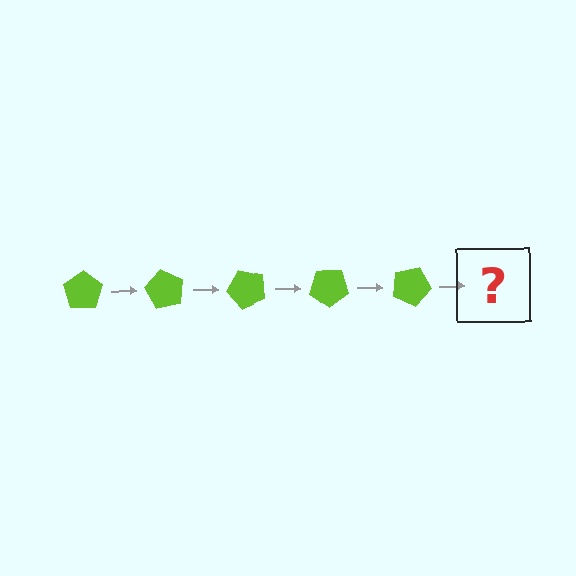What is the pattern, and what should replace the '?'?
The pattern is that the pentagon rotates 60 degrees each step. The '?' should be a lime pentagon rotated 300 degrees.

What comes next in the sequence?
The next element should be a lime pentagon rotated 300 degrees.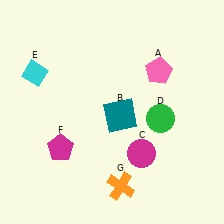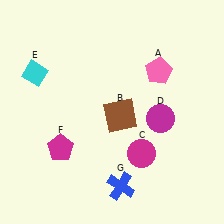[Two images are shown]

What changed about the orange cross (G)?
In Image 1, G is orange. In Image 2, it changed to blue.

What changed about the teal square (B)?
In Image 1, B is teal. In Image 2, it changed to brown.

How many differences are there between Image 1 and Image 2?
There are 3 differences between the two images.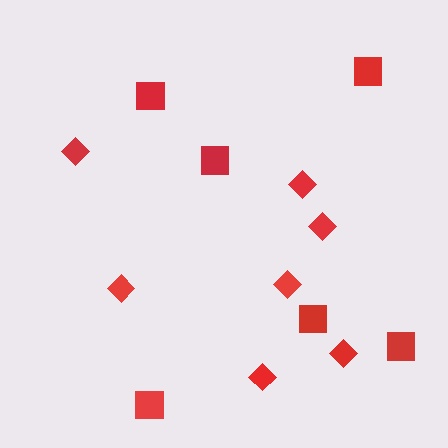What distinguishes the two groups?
There are 2 groups: one group of squares (6) and one group of diamonds (7).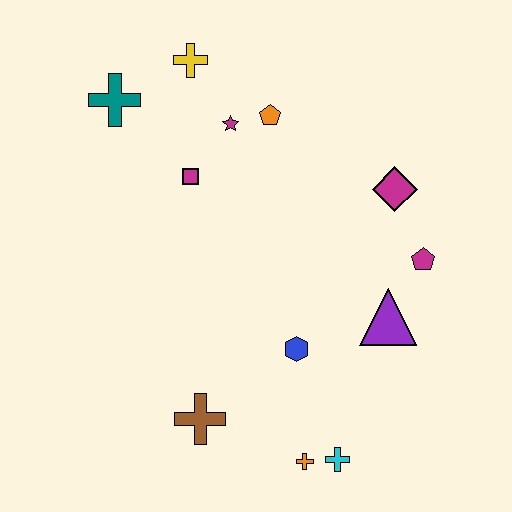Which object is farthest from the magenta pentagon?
The teal cross is farthest from the magenta pentagon.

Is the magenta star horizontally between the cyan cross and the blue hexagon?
No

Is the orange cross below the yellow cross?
Yes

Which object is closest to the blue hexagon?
The purple triangle is closest to the blue hexagon.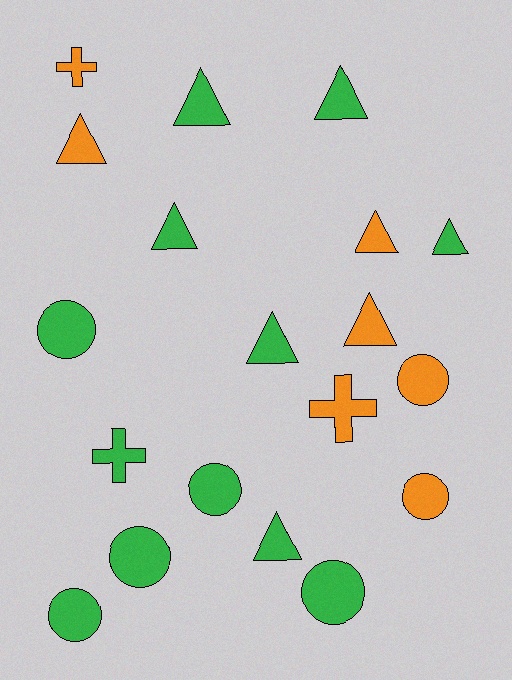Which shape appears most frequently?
Triangle, with 9 objects.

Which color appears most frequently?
Green, with 12 objects.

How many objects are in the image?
There are 19 objects.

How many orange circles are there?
There are 2 orange circles.